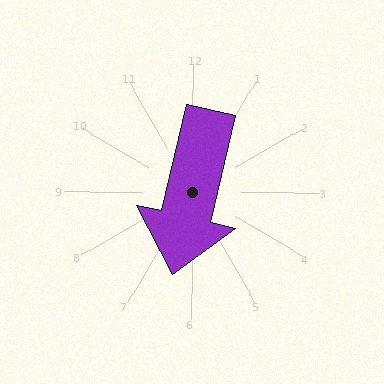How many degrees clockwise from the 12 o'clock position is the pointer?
Approximately 193 degrees.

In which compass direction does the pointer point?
South.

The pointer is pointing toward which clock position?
Roughly 6 o'clock.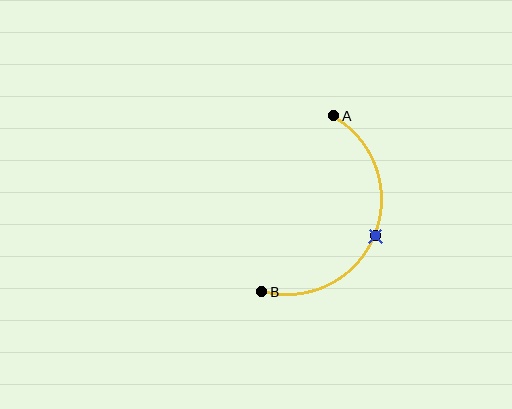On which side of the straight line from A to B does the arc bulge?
The arc bulges to the right of the straight line connecting A and B.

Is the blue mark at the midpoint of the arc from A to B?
Yes. The blue mark lies on the arc at equal arc-length from both A and B — it is the arc midpoint.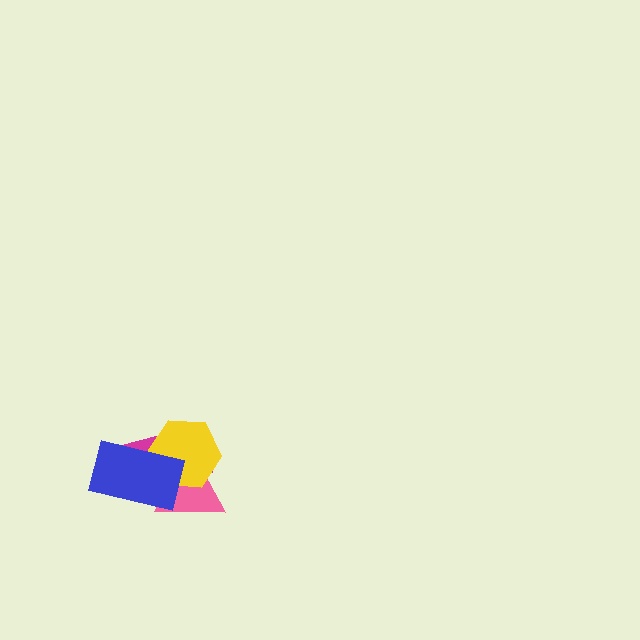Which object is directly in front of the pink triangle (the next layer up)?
The magenta rectangle is directly in front of the pink triangle.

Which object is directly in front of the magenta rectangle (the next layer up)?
The yellow hexagon is directly in front of the magenta rectangle.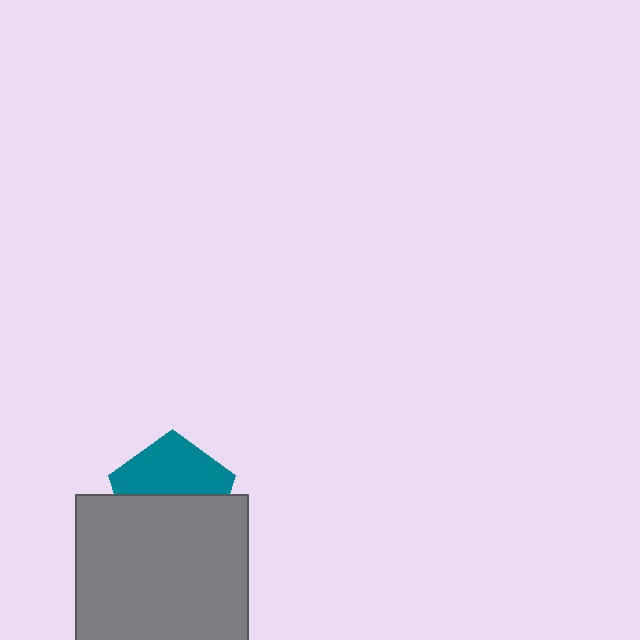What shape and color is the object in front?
The object in front is a gray square.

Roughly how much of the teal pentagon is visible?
About half of it is visible (roughly 48%).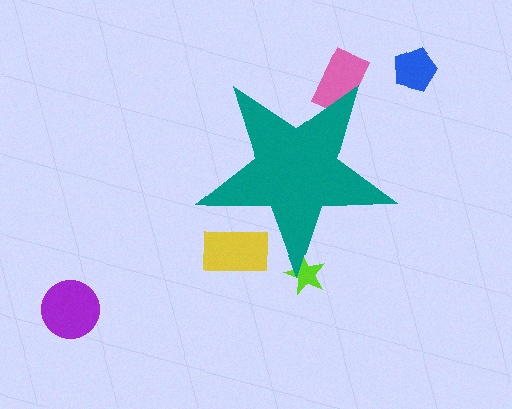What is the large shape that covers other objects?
A teal star.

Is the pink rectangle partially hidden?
Yes, the pink rectangle is partially hidden behind the teal star.